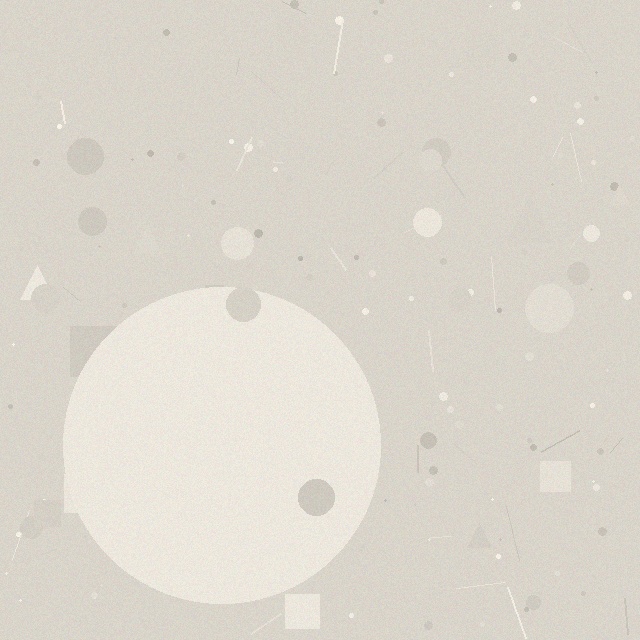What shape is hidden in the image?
A circle is hidden in the image.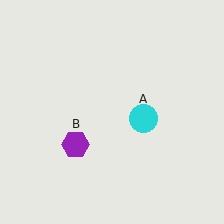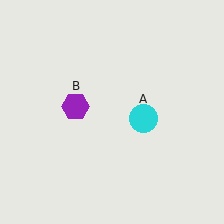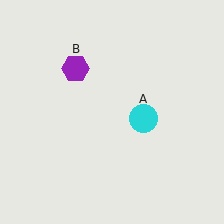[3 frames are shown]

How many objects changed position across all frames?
1 object changed position: purple hexagon (object B).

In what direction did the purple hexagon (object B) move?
The purple hexagon (object B) moved up.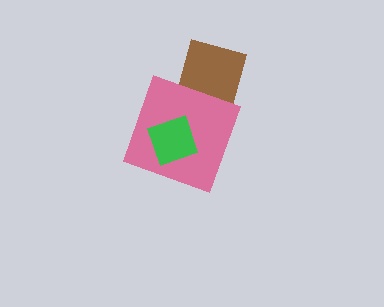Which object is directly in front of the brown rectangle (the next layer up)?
The pink square is directly in front of the brown rectangle.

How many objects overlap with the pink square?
2 objects overlap with the pink square.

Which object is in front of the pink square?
The green diamond is in front of the pink square.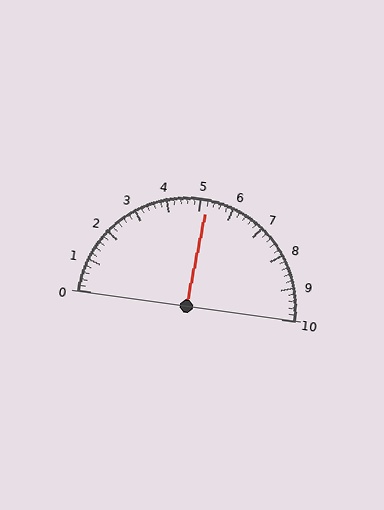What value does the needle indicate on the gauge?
The needle indicates approximately 5.2.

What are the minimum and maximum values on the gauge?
The gauge ranges from 0 to 10.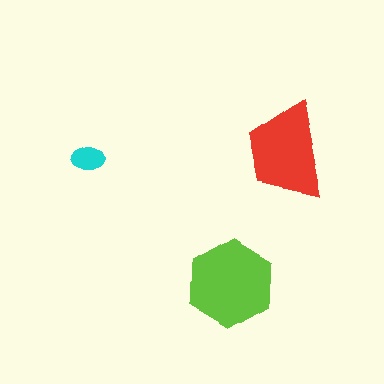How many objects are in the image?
There are 3 objects in the image.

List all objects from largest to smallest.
The lime hexagon, the red trapezoid, the cyan ellipse.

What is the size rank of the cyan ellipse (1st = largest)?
3rd.